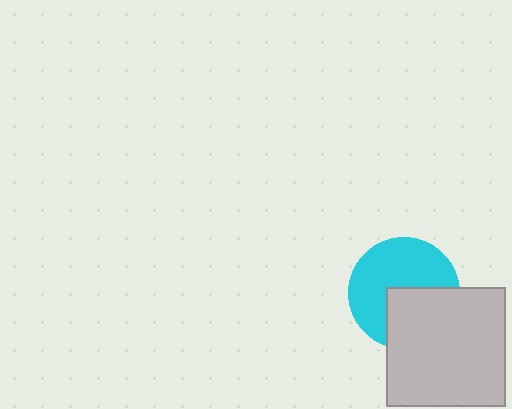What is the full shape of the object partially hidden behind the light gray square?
The partially hidden object is a cyan circle.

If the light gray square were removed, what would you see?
You would see the complete cyan circle.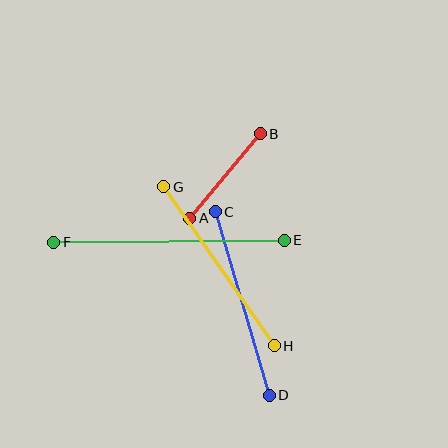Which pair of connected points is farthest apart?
Points E and F are farthest apart.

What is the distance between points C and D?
The distance is approximately 191 pixels.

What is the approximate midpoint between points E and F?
The midpoint is at approximately (169, 241) pixels.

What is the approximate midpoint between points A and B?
The midpoint is at approximately (225, 176) pixels.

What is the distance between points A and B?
The distance is approximately 110 pixels.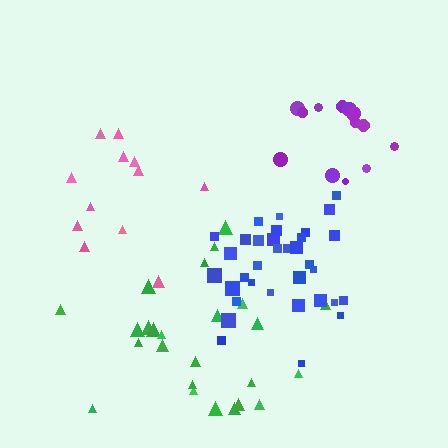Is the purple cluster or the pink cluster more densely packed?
Purple.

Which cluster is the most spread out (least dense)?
Pink.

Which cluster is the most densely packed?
Blue.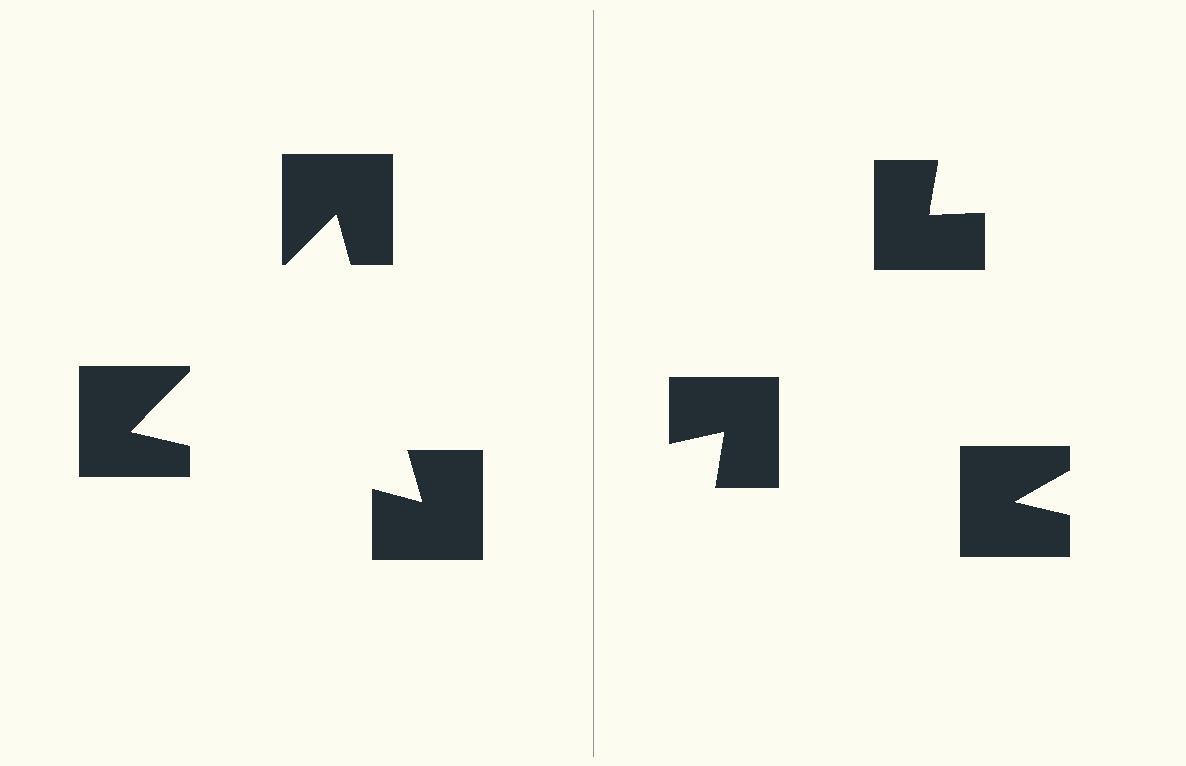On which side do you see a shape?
An illusory triangle appears on the left side. On the right side the wedge cuts are rotated, so no coherent shape forms.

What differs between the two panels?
The notched squares are positioned identically on both sides; only the wedge orientations differ. On the left they align to a triangle; on the right they are misaligned.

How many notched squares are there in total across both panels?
6 — 3 on each side.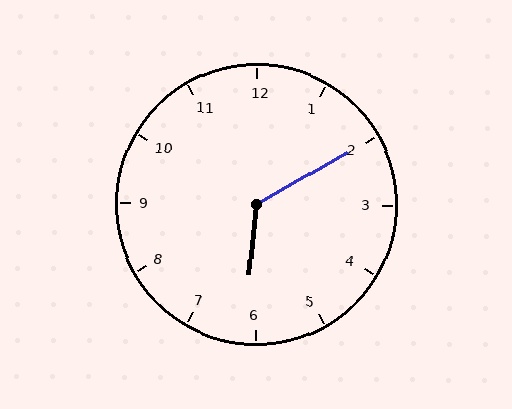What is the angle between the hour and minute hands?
Approximately 125 degrees.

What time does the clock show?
6:10.